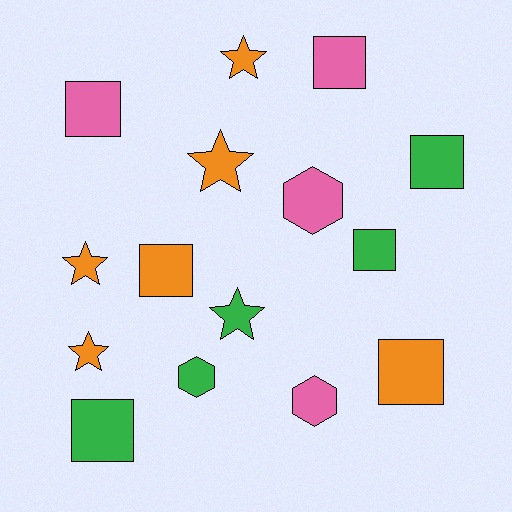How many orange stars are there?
There are 4 orange stars.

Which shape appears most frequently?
Square, with 7 objects.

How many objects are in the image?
There are 15 objects.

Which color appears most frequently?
Orange, with 6 objects.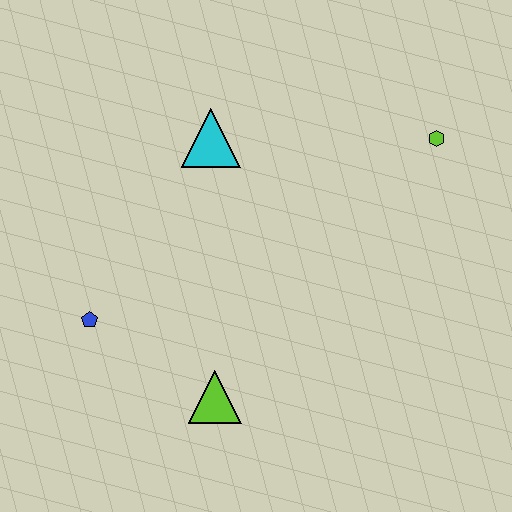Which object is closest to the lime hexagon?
The cyan triangle is closest to the lime hexagon.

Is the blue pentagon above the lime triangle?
Yes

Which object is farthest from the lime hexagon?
The blue pentagon is farthest from the lime hexagon.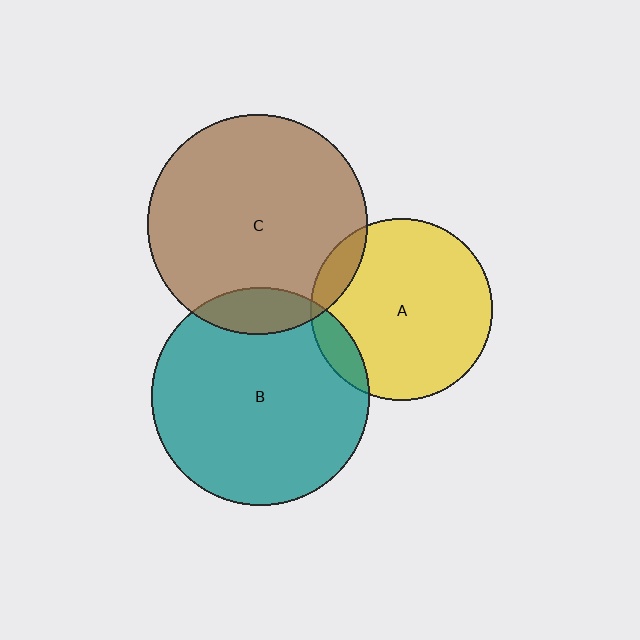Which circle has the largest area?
Circle C (brown).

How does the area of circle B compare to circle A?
Approximately 1.4 times.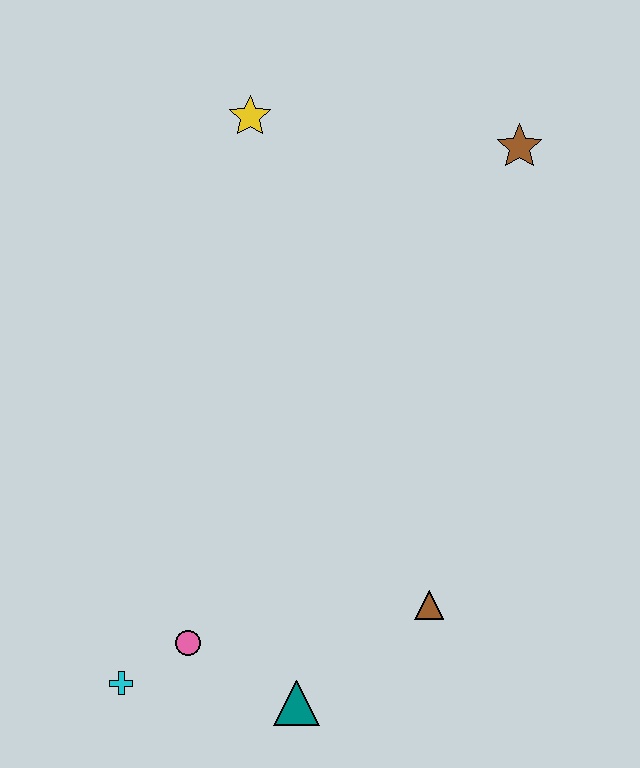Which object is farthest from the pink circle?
The brown star is farthest from the pink circle.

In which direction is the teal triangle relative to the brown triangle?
The teal triangle is to the left of the brown triangle.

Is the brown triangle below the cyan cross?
No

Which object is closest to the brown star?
The yellow star is closest to the brown star.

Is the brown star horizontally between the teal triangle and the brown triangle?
No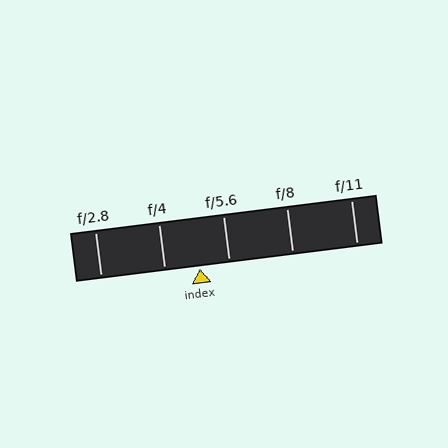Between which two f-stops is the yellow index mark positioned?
The index mark is between f/4 and f/5.6.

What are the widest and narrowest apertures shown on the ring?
The widest aperture shown is f/2.8 and the narrowest is f/11.